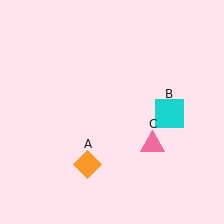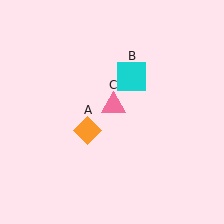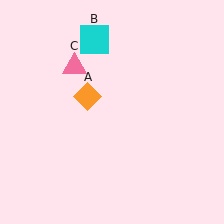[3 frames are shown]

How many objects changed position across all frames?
3 objects changed position: orange diamond (object A), cyan square (object B), pink triangle (object C).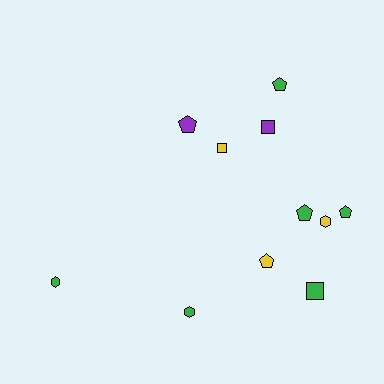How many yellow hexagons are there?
There is 1 yellow hexagon.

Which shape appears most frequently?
Pentagon, with 5 objects.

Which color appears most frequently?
Green, with 6 objects.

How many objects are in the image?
There are 11 objects.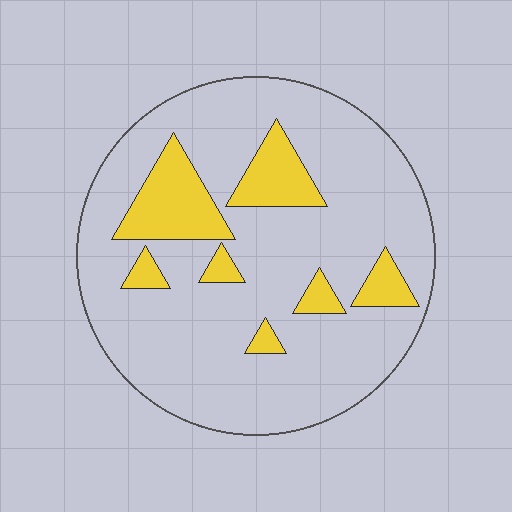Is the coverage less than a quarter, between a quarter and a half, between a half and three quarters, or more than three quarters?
Less than a quarter.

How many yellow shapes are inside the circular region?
7.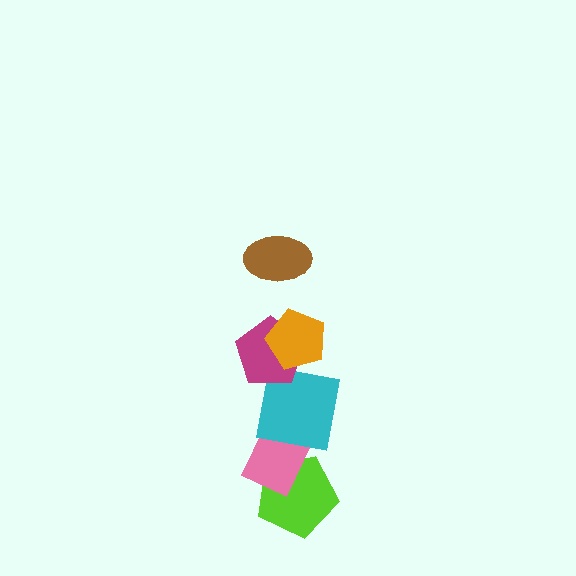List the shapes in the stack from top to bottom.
From top to bottom: the brown ellipse, the orange pentagon, the magenta pentagon, the cyan square, the pink rectangle, the lime pentagon.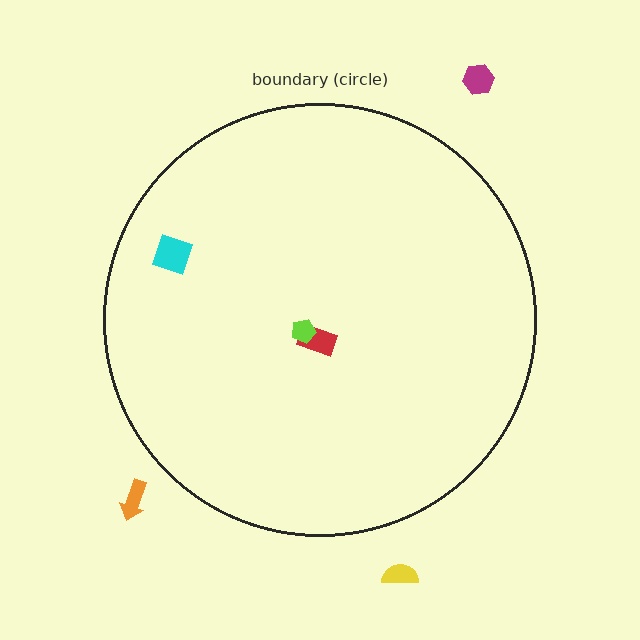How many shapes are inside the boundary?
3 inside, 3 outside.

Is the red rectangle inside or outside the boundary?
Inside.